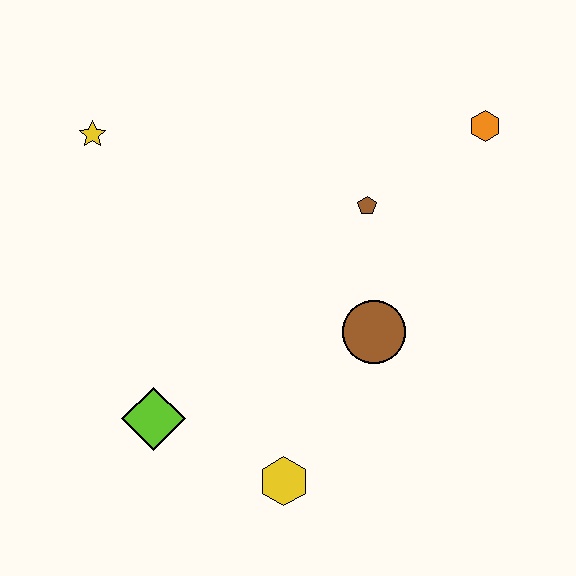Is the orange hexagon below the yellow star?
No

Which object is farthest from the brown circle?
The yellow star is farthest from the brown circle.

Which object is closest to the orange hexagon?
The brown pentagon is closest to the orange hexagon.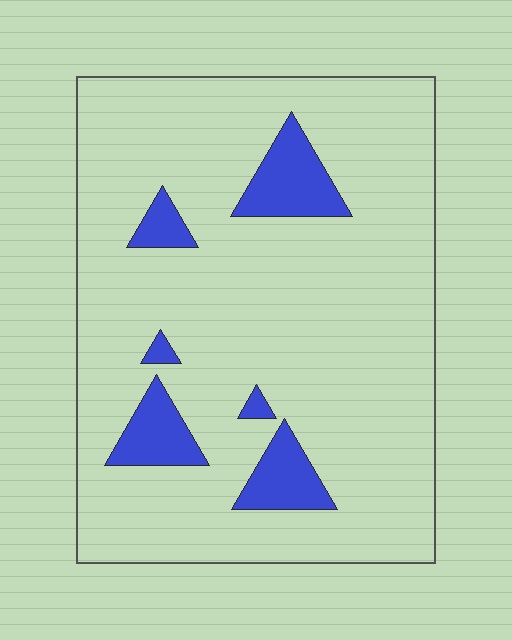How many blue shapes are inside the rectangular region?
6.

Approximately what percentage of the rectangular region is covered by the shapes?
Approximately 10%.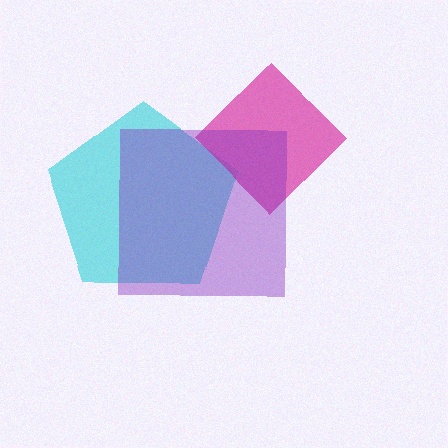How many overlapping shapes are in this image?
There are 3 overlapping shapes in the image.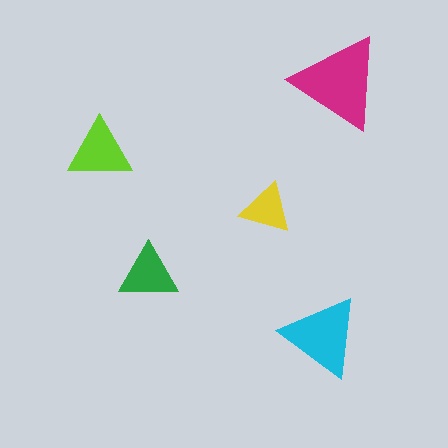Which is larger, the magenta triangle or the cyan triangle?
The magenta one.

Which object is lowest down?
The cyan triangle is bottommost.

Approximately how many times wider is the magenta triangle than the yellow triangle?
About 2 times wider.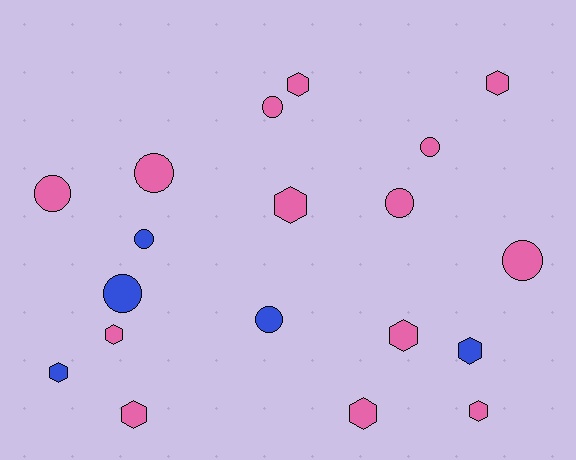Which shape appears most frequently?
Hexagon, with 10 objects.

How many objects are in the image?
There are 19 objects.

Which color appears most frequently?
Pink, with 14 objects.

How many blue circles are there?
There are 3 blue circles.